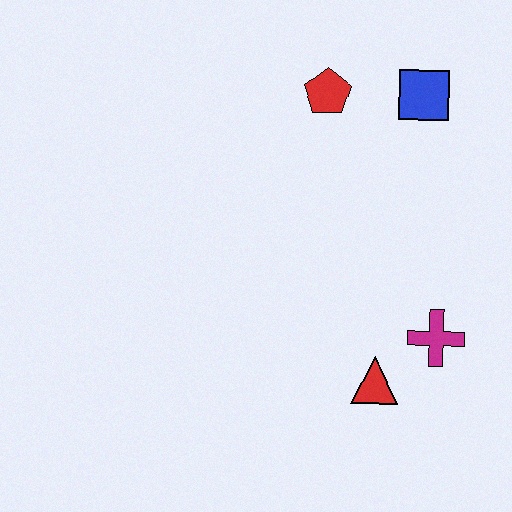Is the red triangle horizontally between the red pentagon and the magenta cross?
Yes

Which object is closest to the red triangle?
The magenta cross is closest to the red triangle.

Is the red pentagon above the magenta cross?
Yes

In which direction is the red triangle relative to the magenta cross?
The red triangle is to the left of the magenta cross.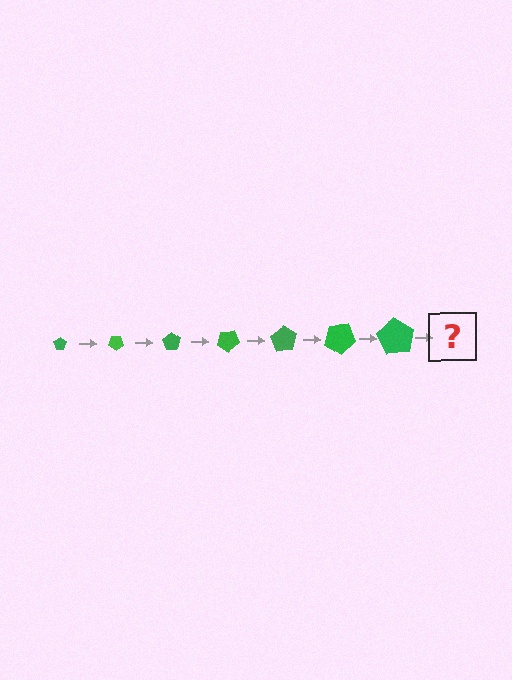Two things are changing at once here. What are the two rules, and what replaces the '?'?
The two rules are that the pentagon grows larger each step and it rotates 35 degrees each step. The '?' should be a pentagon, larger than the previous one and rotated 245 degrees from the start.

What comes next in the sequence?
The next element should be a pentagon, larger than the previous one and rotated 245 degrees from the start.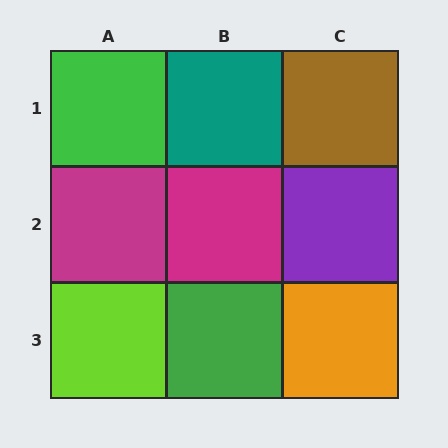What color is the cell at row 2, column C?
Purple.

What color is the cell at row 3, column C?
Orange.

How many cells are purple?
1 cell is purple.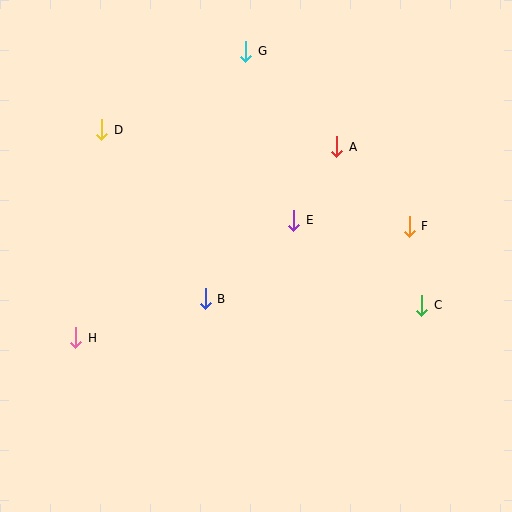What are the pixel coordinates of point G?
Point G is at (246, 51).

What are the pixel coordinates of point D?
Point D is at (101, 130).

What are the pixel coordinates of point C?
Point C is at (422, 305).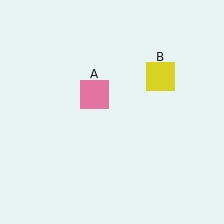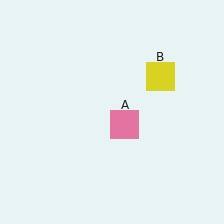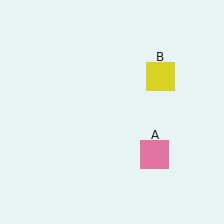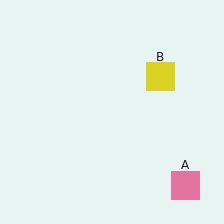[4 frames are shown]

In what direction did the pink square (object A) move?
The pink square (object A) moved down and to the right.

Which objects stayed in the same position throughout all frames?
Yellow square (object B) remained stationary.